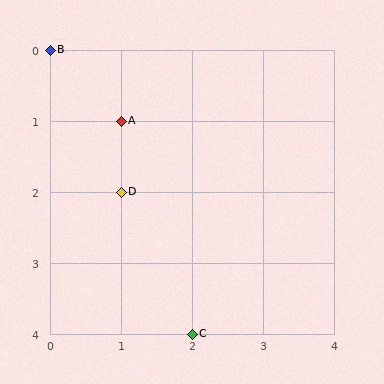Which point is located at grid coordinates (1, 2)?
Point D is at (1, 2).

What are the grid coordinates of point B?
Point B is at grid coordinates (0, 0).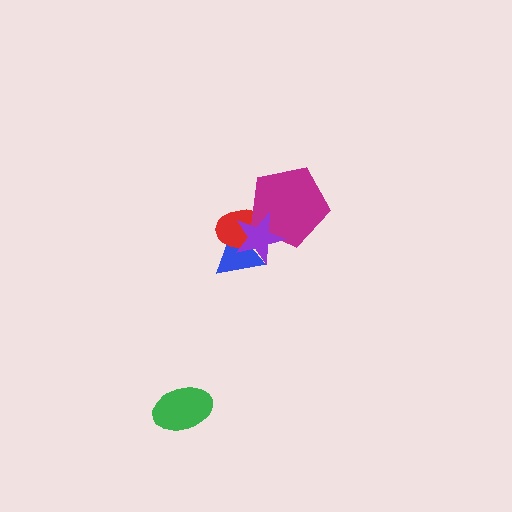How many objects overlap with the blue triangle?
2 objects overlap with the blue triangle.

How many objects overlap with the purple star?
3 objects overlap with the purple star.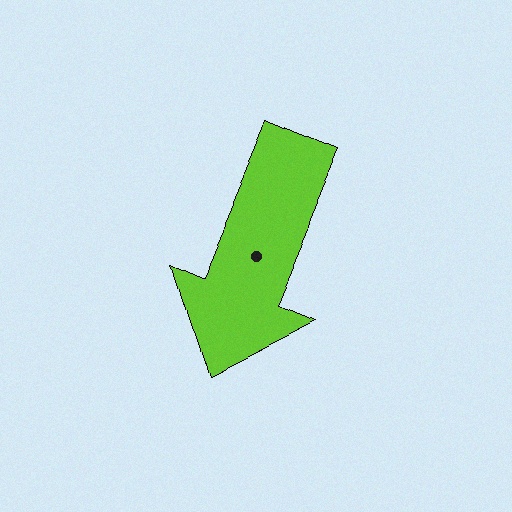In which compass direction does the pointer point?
Southwest.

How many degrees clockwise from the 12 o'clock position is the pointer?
Approximately 203 degrees.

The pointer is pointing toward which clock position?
Roughly 7 o'clock.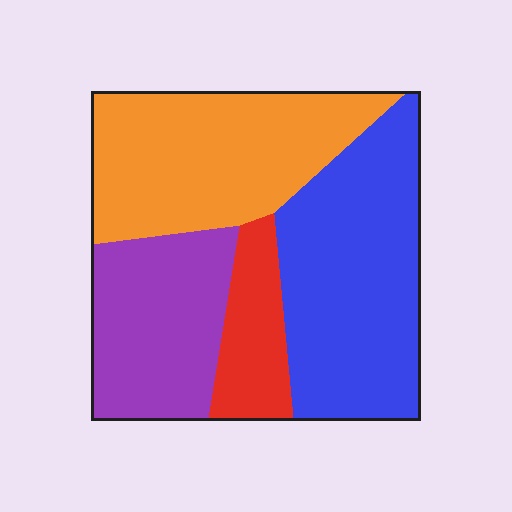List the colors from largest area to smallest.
From largest to smallest: blue, orange, purple, red.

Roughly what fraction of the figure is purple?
Purple covers about 25% of the figure.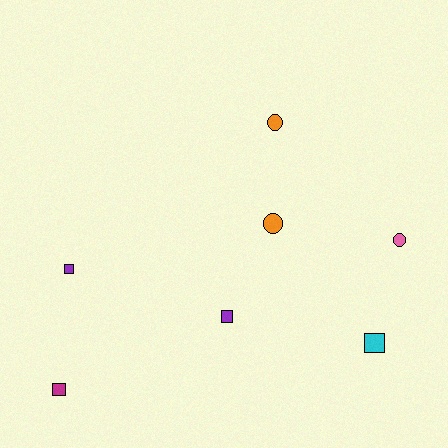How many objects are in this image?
There are 7 objects.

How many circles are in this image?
There are 3 circles.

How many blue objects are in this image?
There are no blue objects.